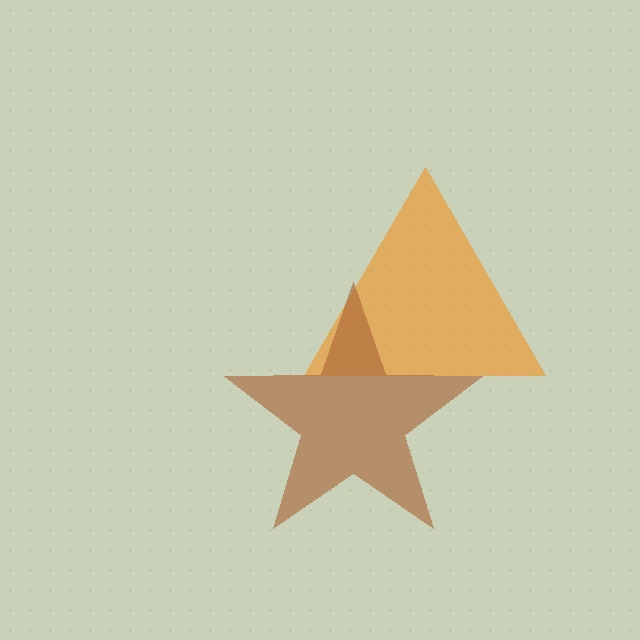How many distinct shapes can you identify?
There are 2 distinct shapes: an orange triangle, a brown star.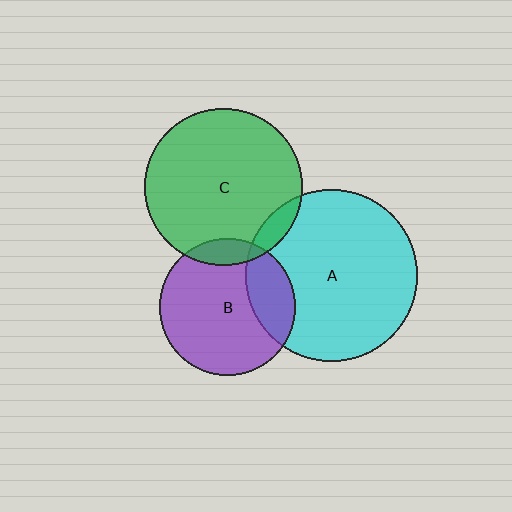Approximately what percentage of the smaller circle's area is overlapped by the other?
Approximately 25%.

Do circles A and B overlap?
Yes.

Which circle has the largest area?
Circle A (cyan).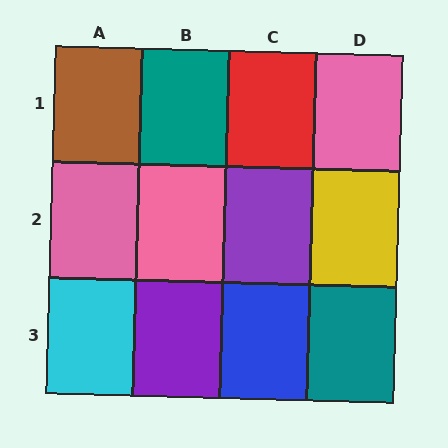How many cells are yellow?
1 cell is yellow.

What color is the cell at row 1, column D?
Pink.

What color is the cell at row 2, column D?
Yellow.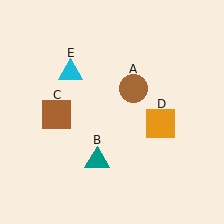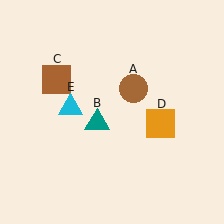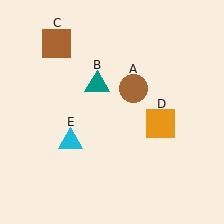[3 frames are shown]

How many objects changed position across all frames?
3 objects changed position: teal triangle (object B), brown square (object C), cyan triangle (object E).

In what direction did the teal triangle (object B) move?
The teal triangle (object B) moved up.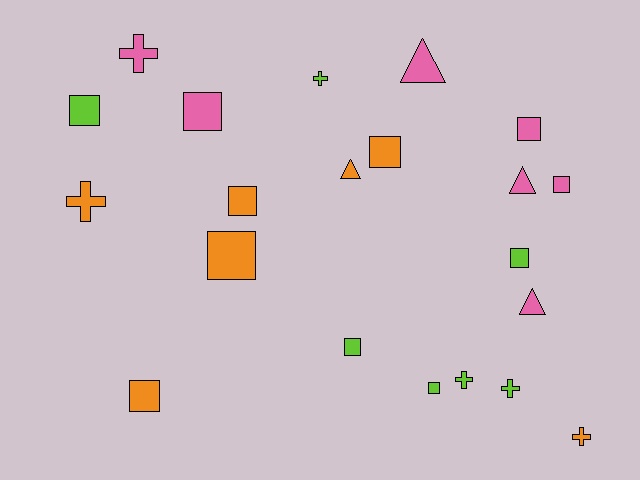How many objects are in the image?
There are 21 objects.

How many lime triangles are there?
There are no lime triangles.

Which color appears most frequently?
Pink, with 7 objects.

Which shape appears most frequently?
Square, with 11 objects.